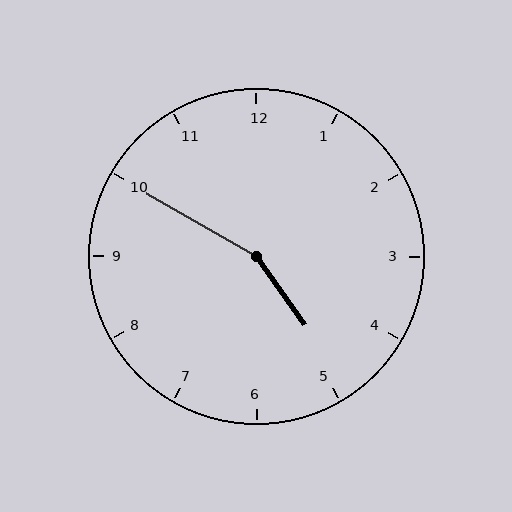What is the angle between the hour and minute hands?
Approximately 155 degrees.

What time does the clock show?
4:50.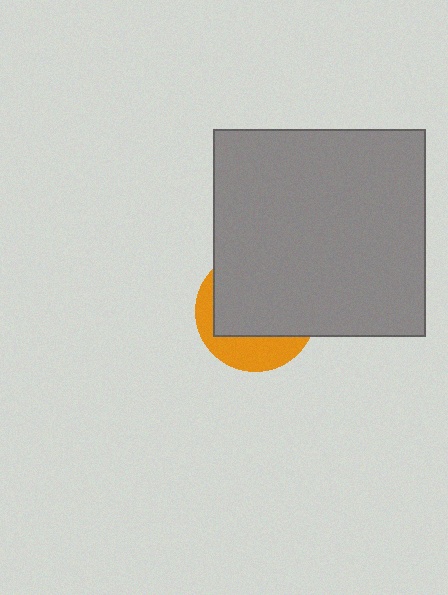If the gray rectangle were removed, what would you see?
You would see the complete orange circle.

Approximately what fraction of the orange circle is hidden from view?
Roughly 68% of the orange circle is hidden behind the gray rectangle.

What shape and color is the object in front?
The object in front is a gray rectangle.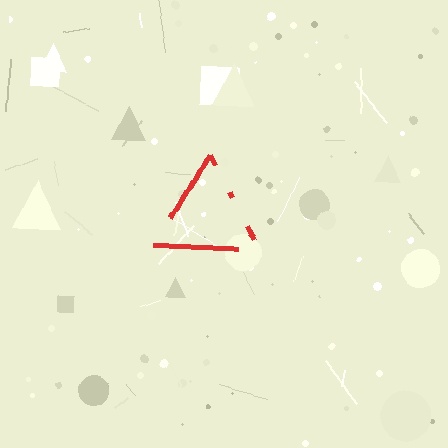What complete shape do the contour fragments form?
The contour fragments form a triangle.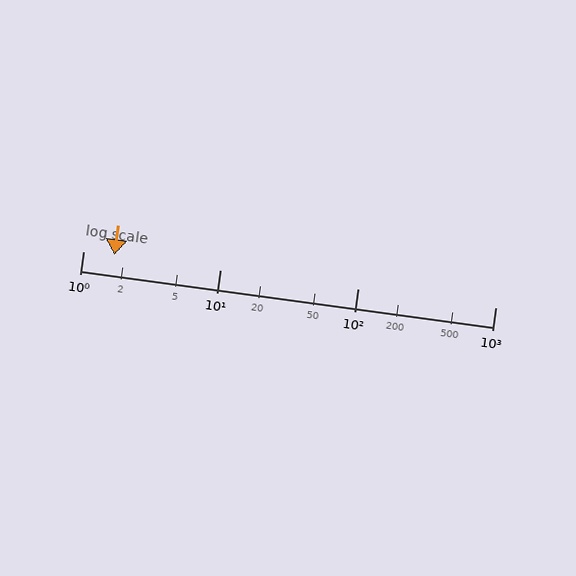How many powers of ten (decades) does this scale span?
The scale spans 3 decades, from 1 to 1000.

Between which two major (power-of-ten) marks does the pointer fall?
The pointer is between 1 and 10.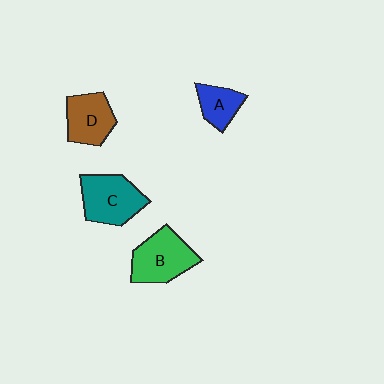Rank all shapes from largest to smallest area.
From largest to smallest: C (teal), B (green), D (brown), A (blue).